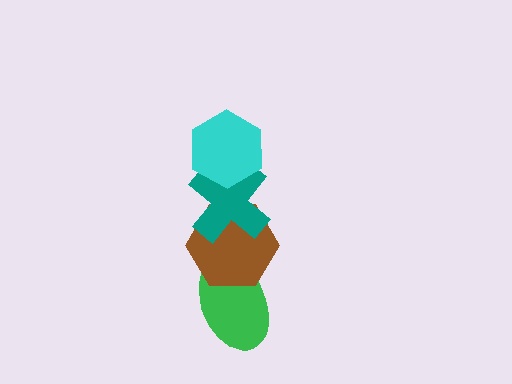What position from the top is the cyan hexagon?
The cyan hexagon is 1st from the top.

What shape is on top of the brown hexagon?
The teal cross is on top of the brown hexagon.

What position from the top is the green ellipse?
The green ellipse is 4th from the top.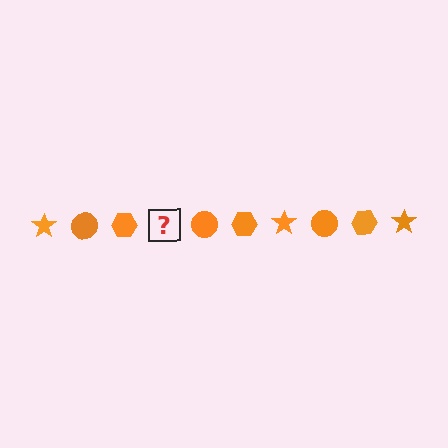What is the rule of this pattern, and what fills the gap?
The rule is that the pattern cycles through star, circle, hexagon shapes in orange. The gap should be filled with an orange star.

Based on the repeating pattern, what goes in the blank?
The blank should be an orange star.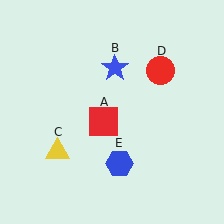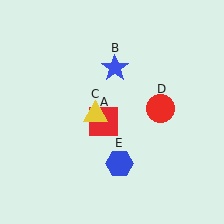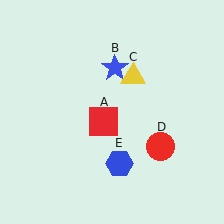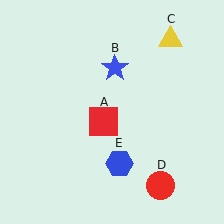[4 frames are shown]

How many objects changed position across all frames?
2 objects changed position: yellow triangle (object C), red circle (object D).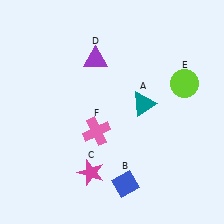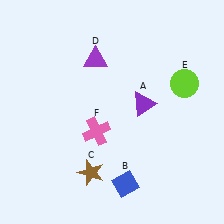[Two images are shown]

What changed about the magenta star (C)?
In Image 1, C is magenta. In Image 2, it changed to brown.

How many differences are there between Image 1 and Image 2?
There are 2 differences between the two images.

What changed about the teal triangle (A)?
In Image 1, A is teal. In Image 2, it changed to purple.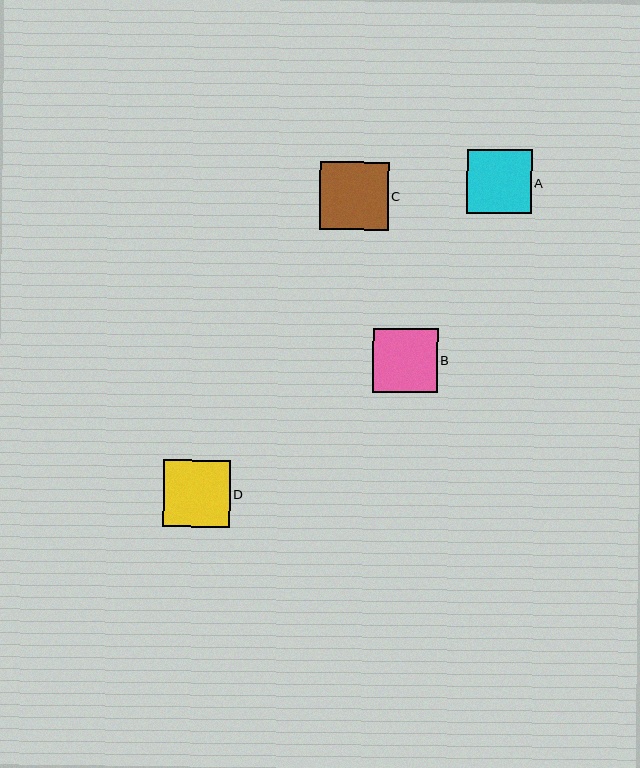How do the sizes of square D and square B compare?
Square D and square B are approximately the same size.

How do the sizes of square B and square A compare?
Square B and square A are approximately the same size.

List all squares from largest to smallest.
From largest to smallest: C, D, B, A.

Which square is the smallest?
Square A is the smallest with a size of approximately 64 pixels.